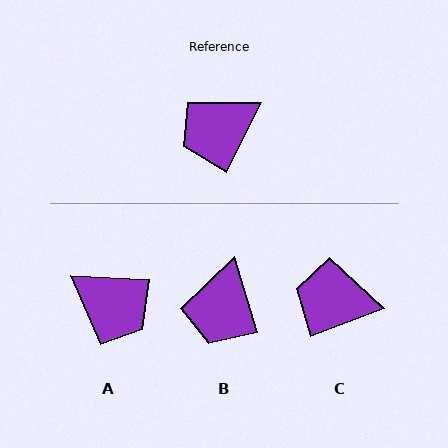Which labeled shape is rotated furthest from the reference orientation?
A, about 114 degrees away.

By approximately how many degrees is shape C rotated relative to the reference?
Approximately 43 degrees clockwise.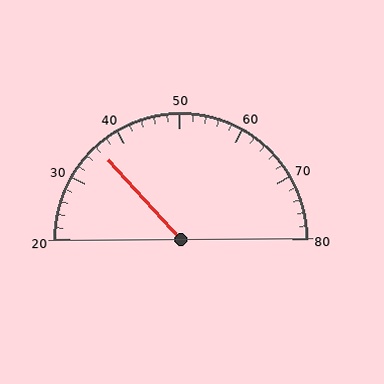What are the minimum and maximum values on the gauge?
The gauge ranges from 20 to 80.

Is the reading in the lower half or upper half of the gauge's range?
The reading is in the lower half of the range (20 to 80).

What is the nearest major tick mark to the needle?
The nearest major tick mark is 40.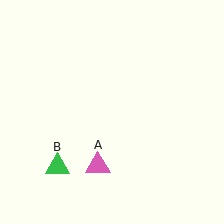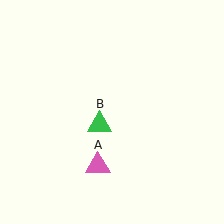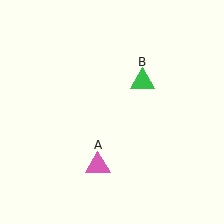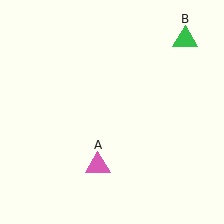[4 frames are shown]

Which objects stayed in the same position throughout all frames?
Pink triangle (object A) remained stationary.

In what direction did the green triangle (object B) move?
The green triangle (object B) moved up and to the right.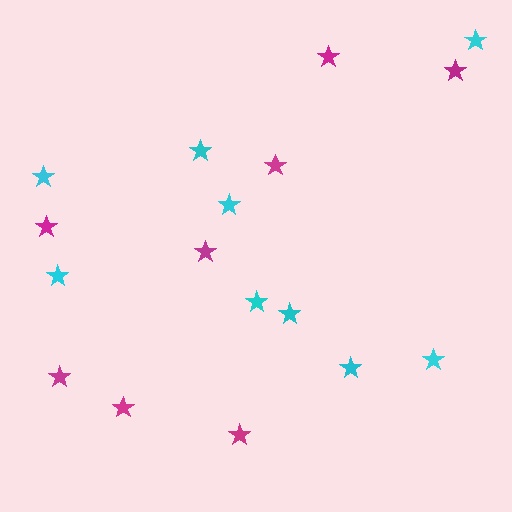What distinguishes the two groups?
There are 2 groups: one group of magenta stars (8) and one group of cyan stars (9).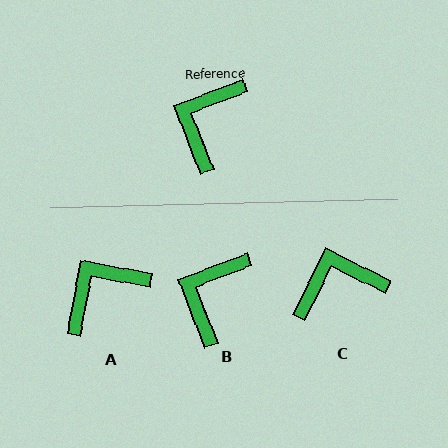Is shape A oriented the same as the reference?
No, it is off by about 32 degrees.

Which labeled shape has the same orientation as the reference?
B.